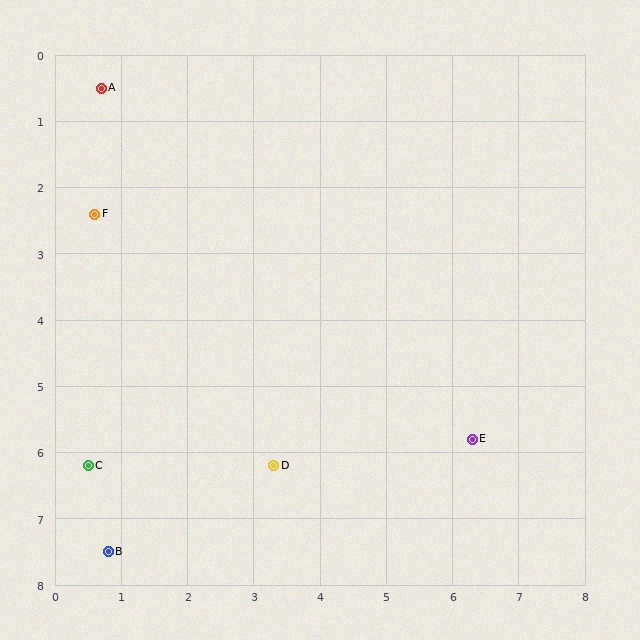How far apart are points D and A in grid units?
Points D and A are about 6.3 grid units apart.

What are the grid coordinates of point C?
Point C is at approximately (0.5, 6.2).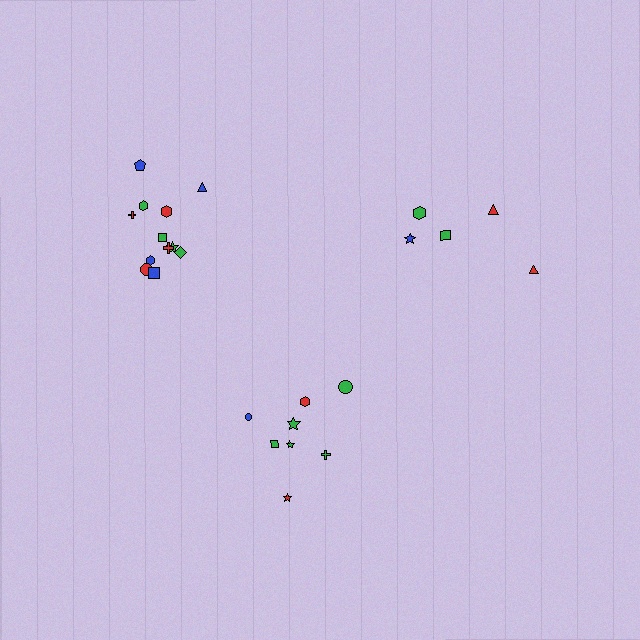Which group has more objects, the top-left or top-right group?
The top-left group.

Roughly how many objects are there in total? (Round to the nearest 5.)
Roughly 25 objects in total.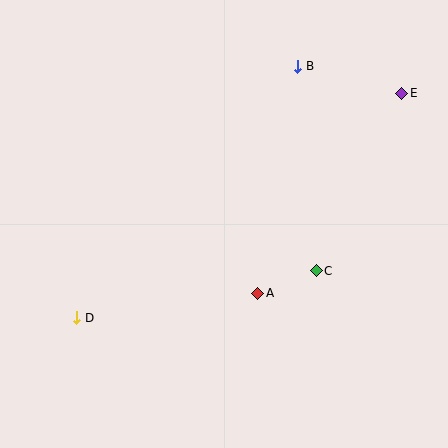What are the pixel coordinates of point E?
Point E is at (402, 93).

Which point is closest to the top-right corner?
Point E is closest to the top-right corner.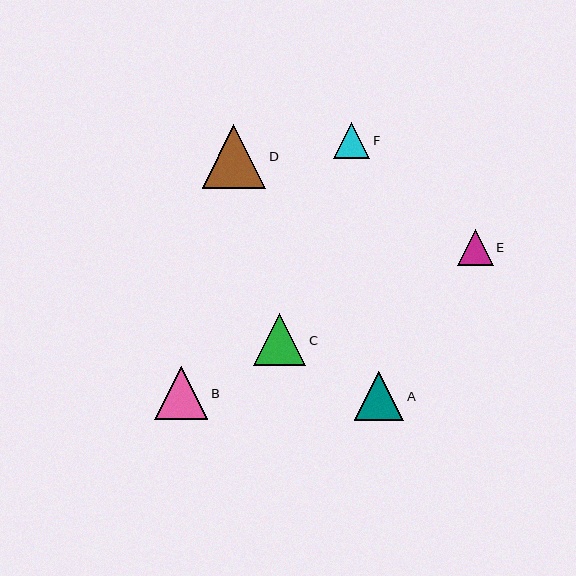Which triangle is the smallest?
Triangle E is the smallest with a size of approximately 36 pixels.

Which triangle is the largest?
Triangle D is the largest with a size of approximately 64 pixels.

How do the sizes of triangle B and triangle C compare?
Triangle B and triangle C are approximately the same size.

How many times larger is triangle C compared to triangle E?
Triangle C is approximately 1.5 times the size of triangle E.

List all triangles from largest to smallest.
From largest to smallest: D, B, C, A, F, E.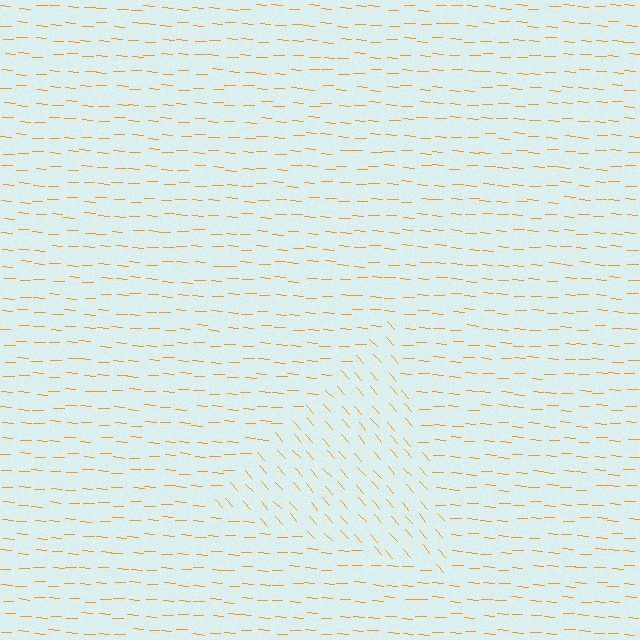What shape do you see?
I see a triangle.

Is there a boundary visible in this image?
Yes, there is a texture boundary formed by a change in line orientation.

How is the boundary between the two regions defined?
The boundary is defined purely by a change in line orientation (approximately 45 degrees difference). All lines are the same color and thickness.